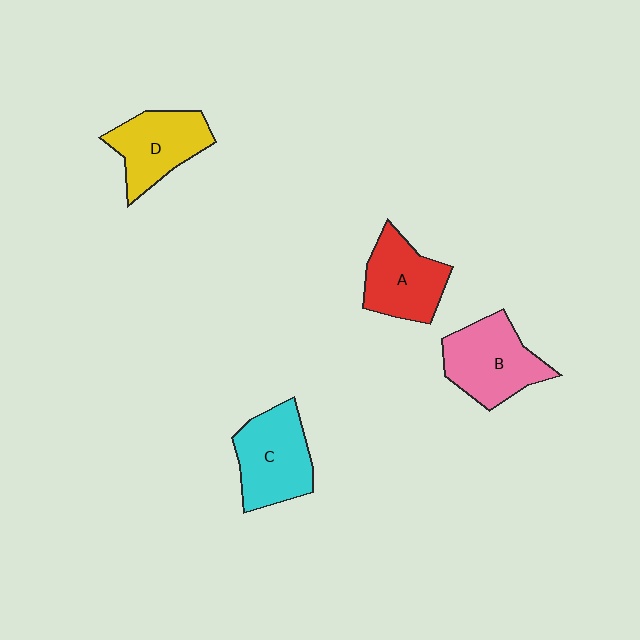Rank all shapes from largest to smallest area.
From largest to smallest: B (pink), C (cyan), D (yellow), A (red).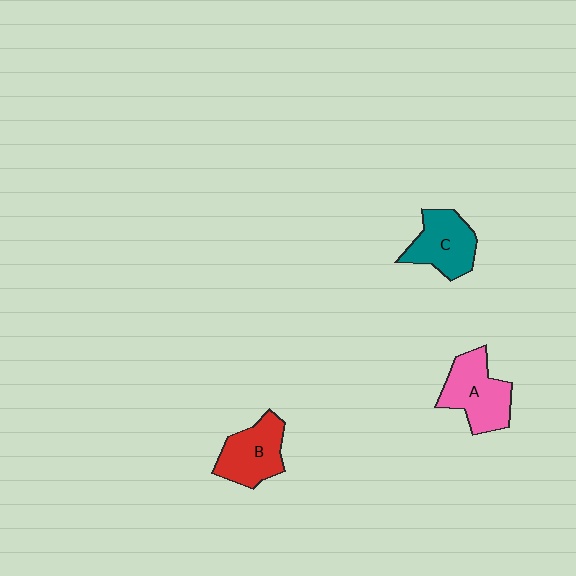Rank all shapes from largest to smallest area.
From largest to smallest: A (pink), B (red), C (teal).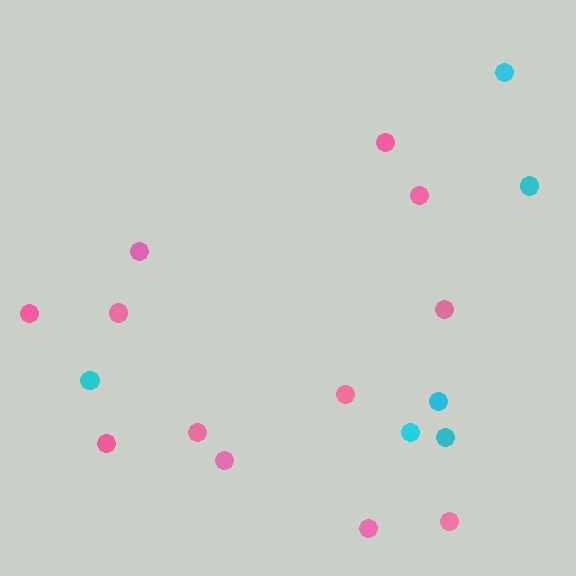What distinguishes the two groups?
There are 2 groups: one group of pink circles (12) and one group of cyan circles (6).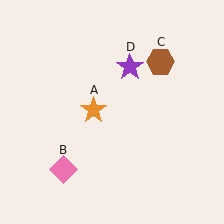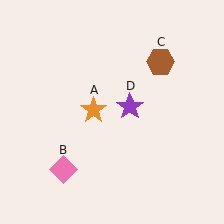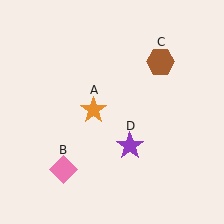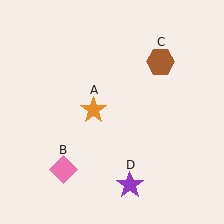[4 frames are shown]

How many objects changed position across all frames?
1 object changed position: purple star (object D).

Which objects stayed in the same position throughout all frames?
Orange star (object A) and pink diamond (object B) and brown hexagon (object C) remained stationary.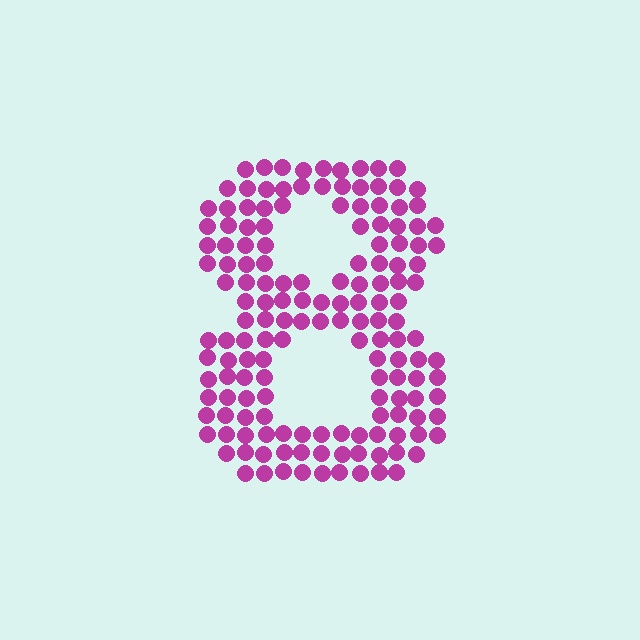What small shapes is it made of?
It is made of small circles.